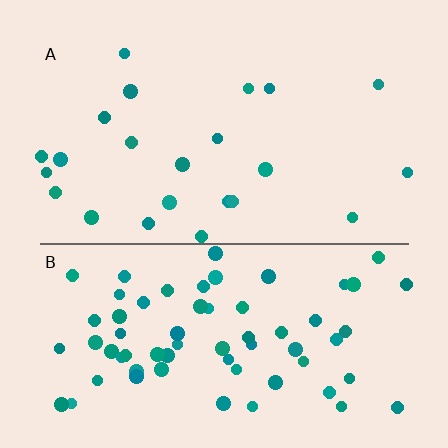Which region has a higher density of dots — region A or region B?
B (the bottom).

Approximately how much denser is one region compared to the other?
Approximately 2.9× — region B over region A.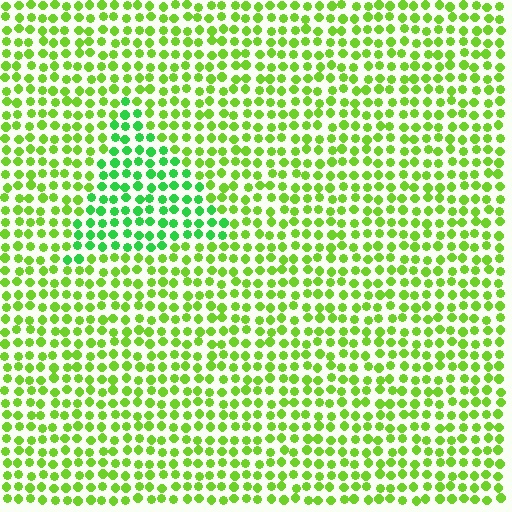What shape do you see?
I see a triangle.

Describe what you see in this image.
The image is filled with small lime elements in a uniform arrangement. A triangle-shaped region is visible where the elements are tinted to a slightly different hue, forming a subtle color boundary.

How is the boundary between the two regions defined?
The boundary is defined purely by a slight shift in hue (about 33 degrees). Spacing, size, and orientation are identical on both sides.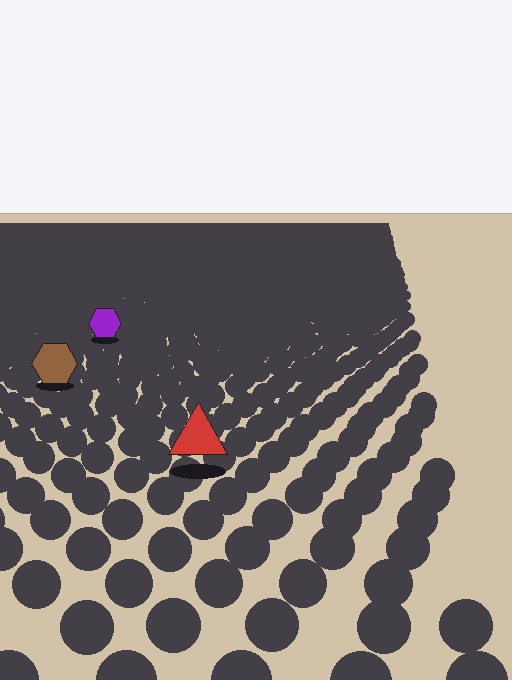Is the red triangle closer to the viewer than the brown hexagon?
Yes. The red triangle is closer — you can tell from the texture gradient: the ground texture is coarser near it.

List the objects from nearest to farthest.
From nearest to farthest: the red triangle, the brown hexagon, the purple hexagon.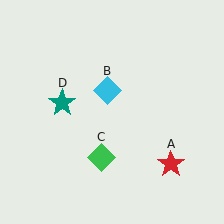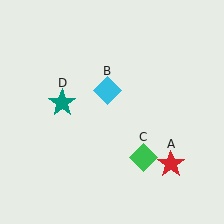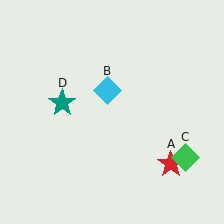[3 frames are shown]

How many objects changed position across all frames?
1 object changed position: green diamond (object C).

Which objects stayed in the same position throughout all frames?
Red star (object A) and cyan diamond (object B) and teal star (object D) remained stationary.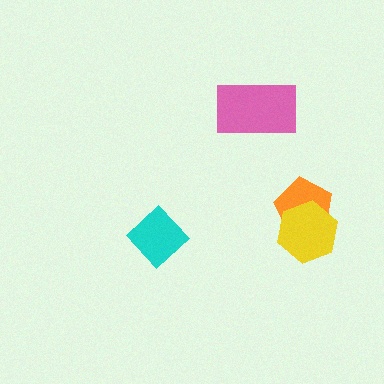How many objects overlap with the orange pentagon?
1 object overlaps with the orange pentagon.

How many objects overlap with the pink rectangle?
0 objects overlap with the pink rectangle.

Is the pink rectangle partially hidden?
No, no other shape covers it.